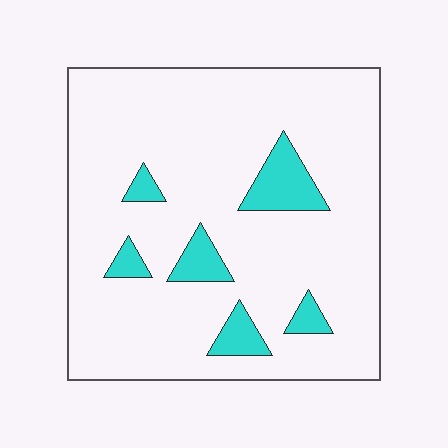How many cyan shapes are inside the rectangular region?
6.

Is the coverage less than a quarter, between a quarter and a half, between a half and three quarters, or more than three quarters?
Less than a quarter.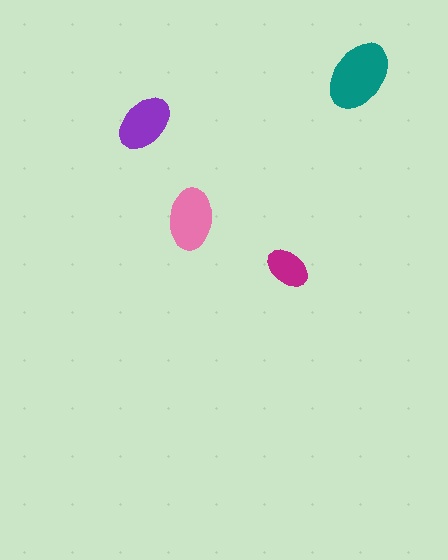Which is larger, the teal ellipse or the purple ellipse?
The teal one.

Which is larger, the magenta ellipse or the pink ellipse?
The pink one.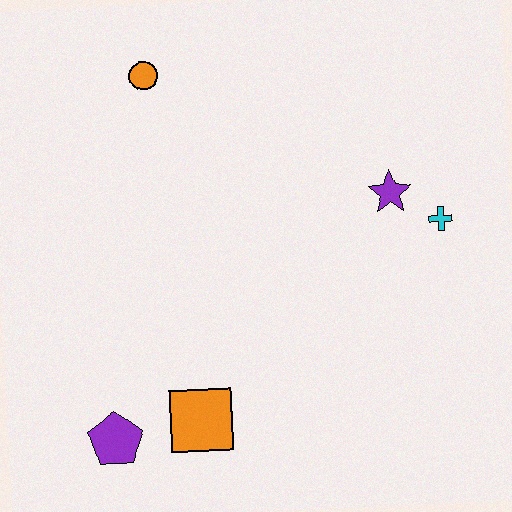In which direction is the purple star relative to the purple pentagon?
The purple star is to the right of the purple pentagon.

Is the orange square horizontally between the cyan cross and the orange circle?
Yes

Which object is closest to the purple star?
The cyan cross is closest to the purple star.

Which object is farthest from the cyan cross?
The purple pentagon is farthest from the cyan cross.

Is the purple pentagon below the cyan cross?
Yes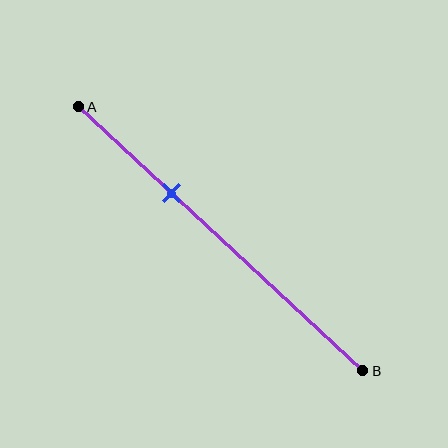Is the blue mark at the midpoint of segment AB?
No, the mark is at about 35% from A, not at the 50% midpoint.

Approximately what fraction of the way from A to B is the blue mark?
The blue mark is approximately 35% of the way from A to B.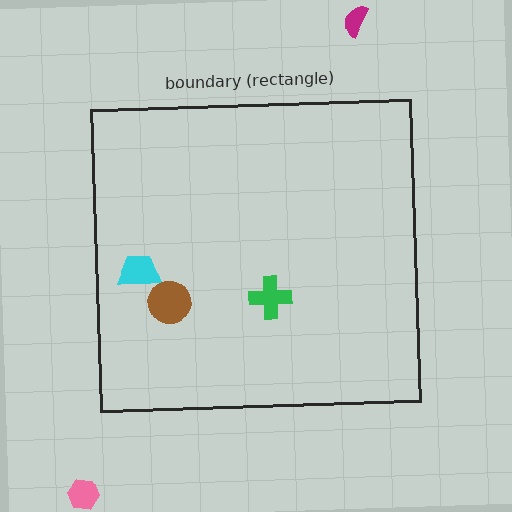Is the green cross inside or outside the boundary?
Inside.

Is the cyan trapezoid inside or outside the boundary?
Inside.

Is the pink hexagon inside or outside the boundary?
Outside.